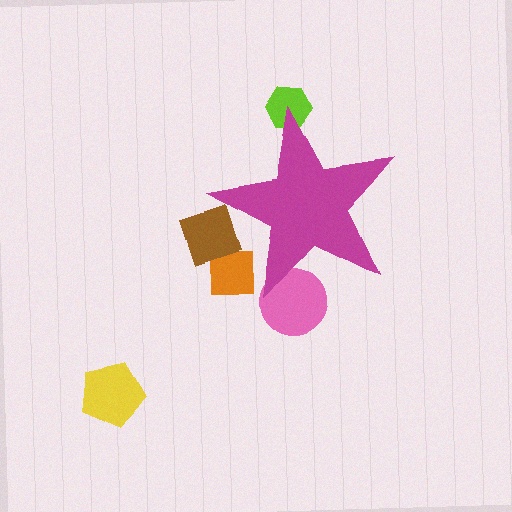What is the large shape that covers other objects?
A magenta star.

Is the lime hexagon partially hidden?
Yes, the lime hexagon is partially hidden behind the magenta star.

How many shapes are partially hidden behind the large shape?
4 shapes are partially hidden.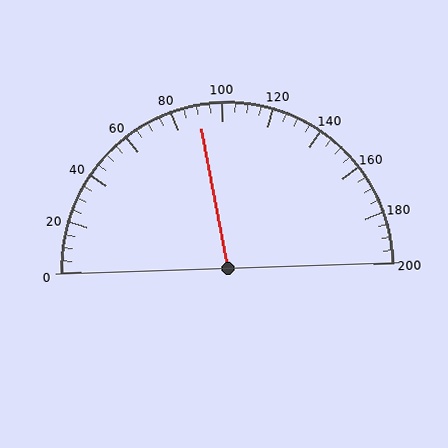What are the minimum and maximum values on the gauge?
The gauge ranges from 0 to 200.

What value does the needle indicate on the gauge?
The needle indicates approximately 90.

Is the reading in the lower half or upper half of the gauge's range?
The reading is in the lower half of the range (0 to 200).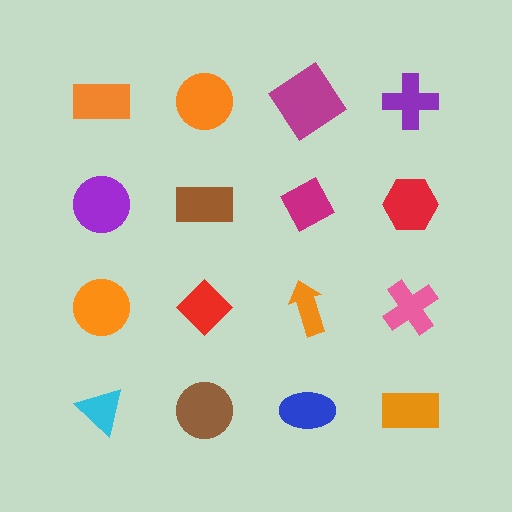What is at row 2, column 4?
A red hexagon.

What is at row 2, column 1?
A purple circle.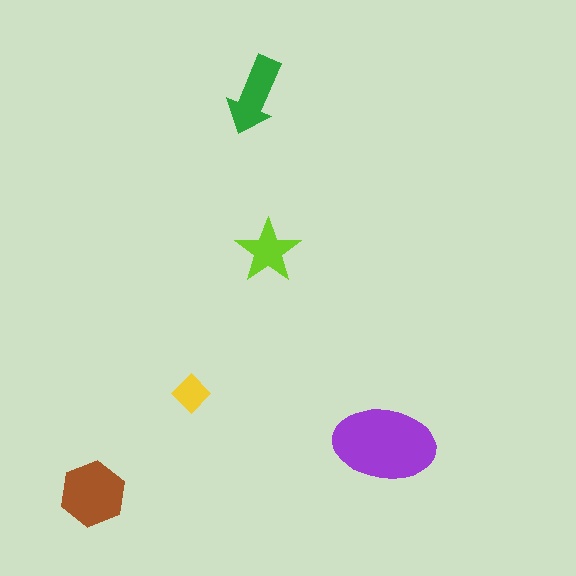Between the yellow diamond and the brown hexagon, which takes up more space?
The brown hexagon.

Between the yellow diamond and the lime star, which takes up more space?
The lime star.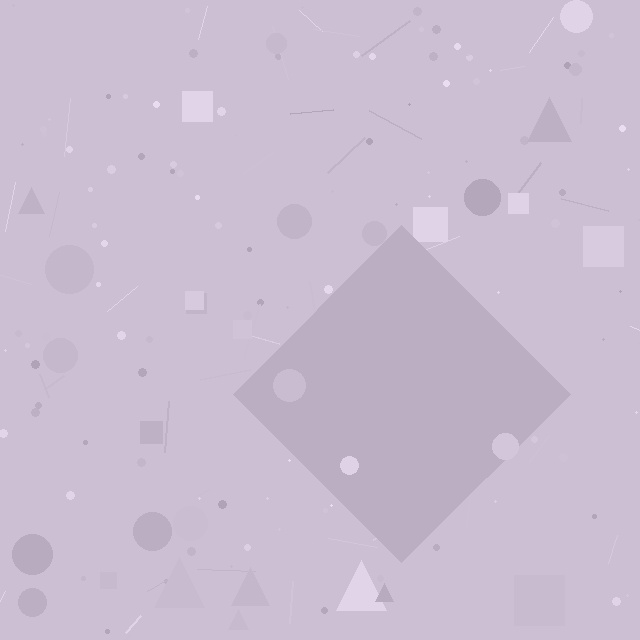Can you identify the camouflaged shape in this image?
The camouflaged shape is a diamond.